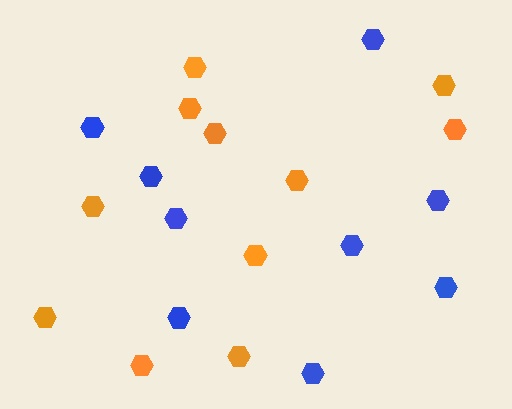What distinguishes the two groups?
There are 2 groups: one group of orange hexagons (11) and one group of blue hexagons (9).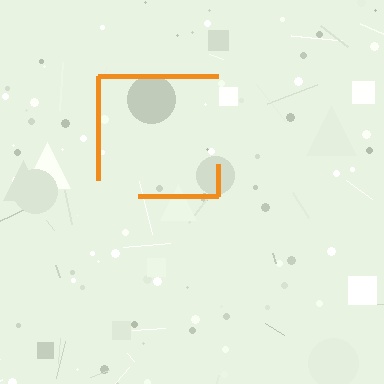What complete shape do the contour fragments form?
The contour fragments form a square.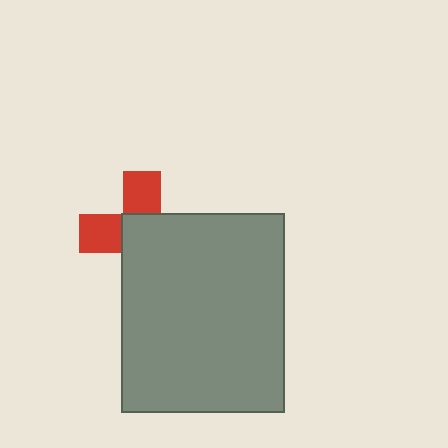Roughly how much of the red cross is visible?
A small part of it is visible (roughly 40%).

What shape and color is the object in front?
The object in front is a gray rectangle.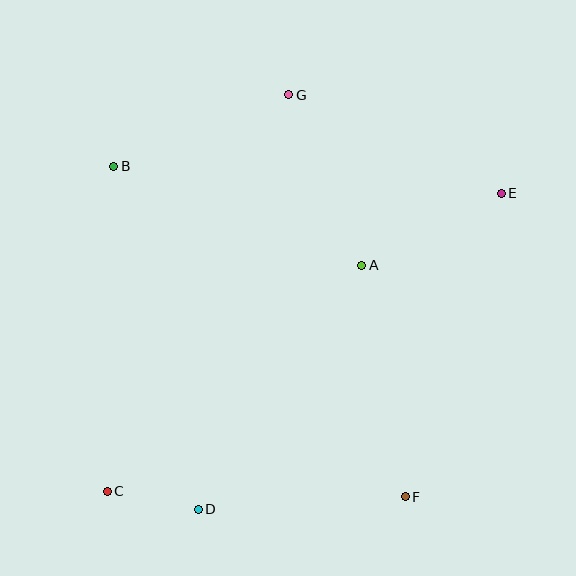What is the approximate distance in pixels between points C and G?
The distance between C and G is approximately 436 pixels.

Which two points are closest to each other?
Points C and D are closest to each other.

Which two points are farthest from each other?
Points C and E are farthest from each other.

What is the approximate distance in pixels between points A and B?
The distance between A and B is approximately 267 pixels.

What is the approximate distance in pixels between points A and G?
The distance between A and G is approximately 186 pixels.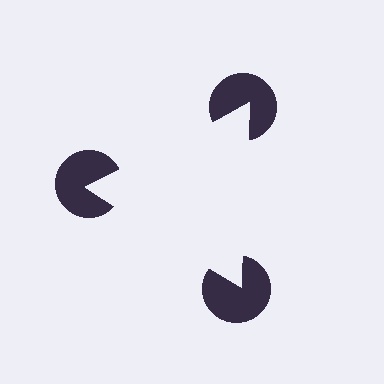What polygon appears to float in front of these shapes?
An illusory triangle — its edges are inferred from the aligned wedge cuts in the pac-man discs, not physically drawn.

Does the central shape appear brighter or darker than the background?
It typically appears slightly brighter than the background, even though no actual brightness change is drawn.